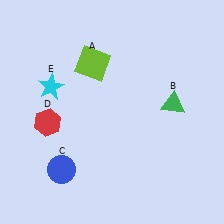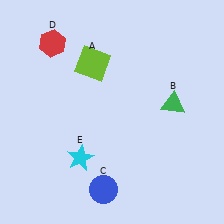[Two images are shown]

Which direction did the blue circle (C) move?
The blue circle (C) moved right.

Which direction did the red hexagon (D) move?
The red hexagon (D) moved up.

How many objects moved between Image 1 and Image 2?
3 objects moved between the two images.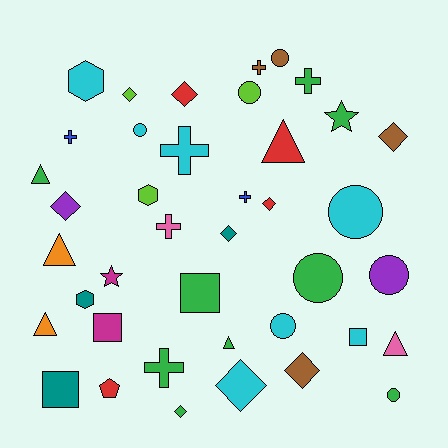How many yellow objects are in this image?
There are no yellow objects.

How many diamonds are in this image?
There are 9 diamonds.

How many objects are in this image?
There are 40 objects.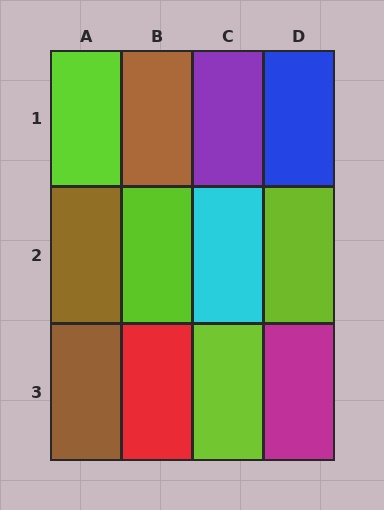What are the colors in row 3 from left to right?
Brown, red, lime, magenta.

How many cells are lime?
4 cells are lime.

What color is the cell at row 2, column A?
Brown.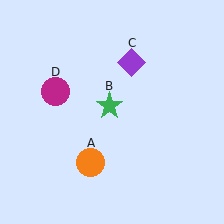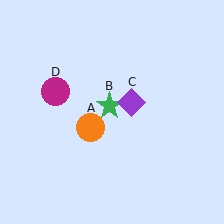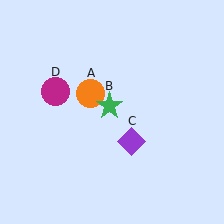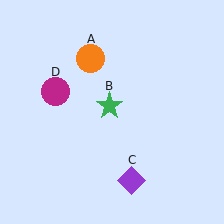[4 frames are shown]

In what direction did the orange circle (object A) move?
The orange circle (object A) moved up.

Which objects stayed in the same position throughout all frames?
Green star (object B) and magenta circle (object D) remained stationary.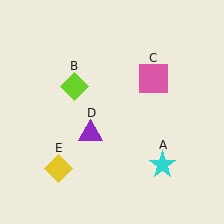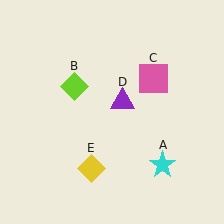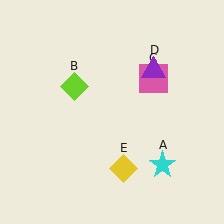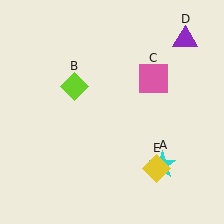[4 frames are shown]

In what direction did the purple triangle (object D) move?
The purple triangle (object D) moved up and to the right.